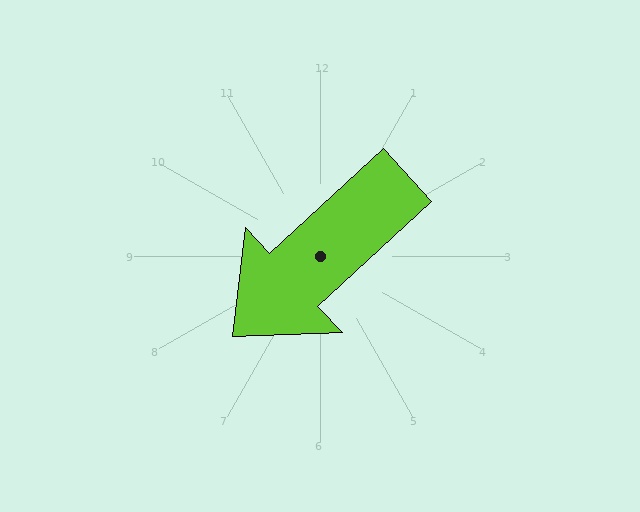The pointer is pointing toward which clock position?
Roughly 8 o'clock.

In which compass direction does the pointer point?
Southwest.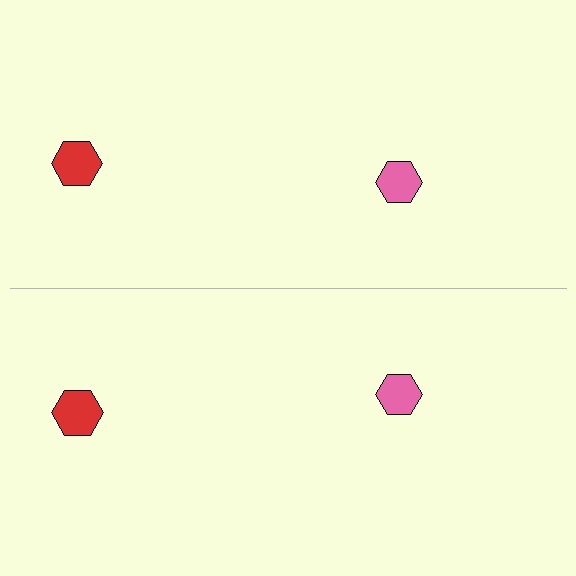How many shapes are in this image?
There are 4 shapes in this image.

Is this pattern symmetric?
Yes, this pattern has bilateral (reflection) symmetry.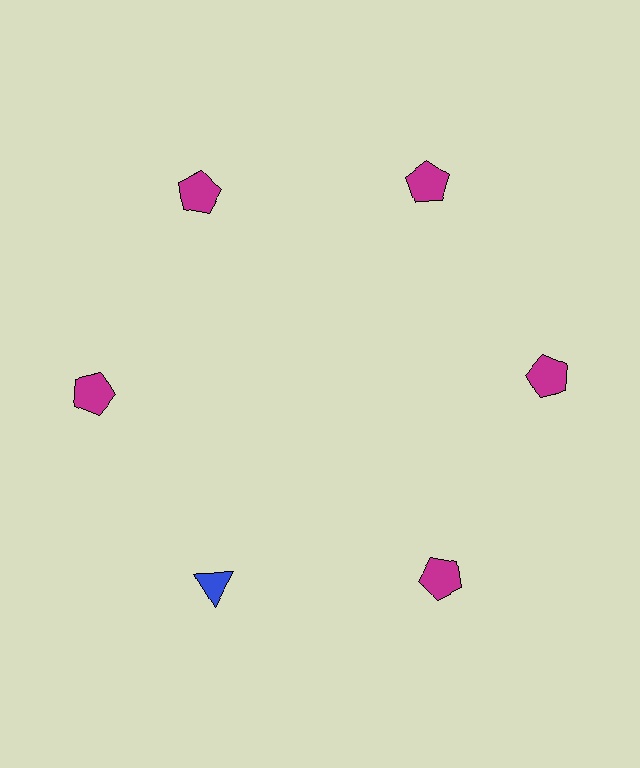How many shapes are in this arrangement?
There are 6 shapes arranged in a ring pattern.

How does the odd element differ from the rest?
It differs in both color (blue instead of magenta) and shape (triangle instead of pentagon).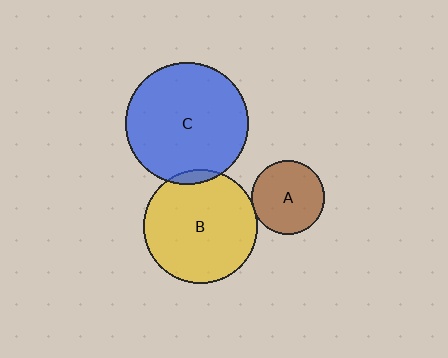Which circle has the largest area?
Circle C (blue).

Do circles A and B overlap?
Yes.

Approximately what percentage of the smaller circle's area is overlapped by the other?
Approximately 5%.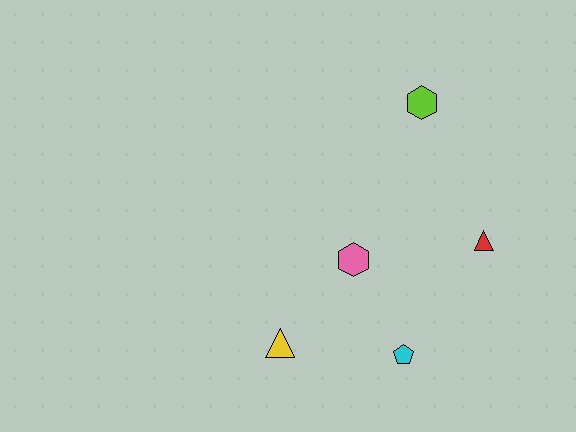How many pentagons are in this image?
There is 1 pentagon.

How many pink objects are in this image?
There is 1 pink object.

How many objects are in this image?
There are 5 objects.